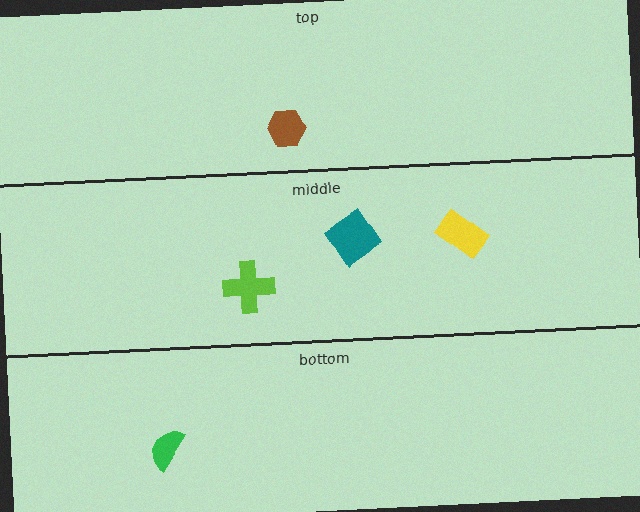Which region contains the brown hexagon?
The top region.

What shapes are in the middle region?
The teal diamond, the yellow rectangle, the lime cross.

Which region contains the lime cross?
The middle region.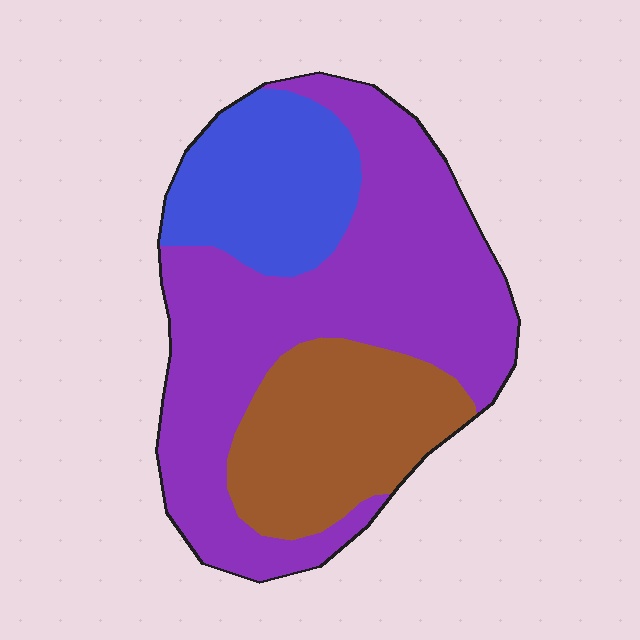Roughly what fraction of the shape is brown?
Brown takes up about one quarter (1/4) of the shape.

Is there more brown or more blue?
Brown.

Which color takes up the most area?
Purple, at roughly 55%.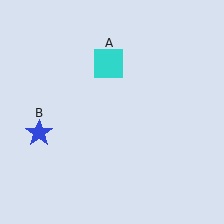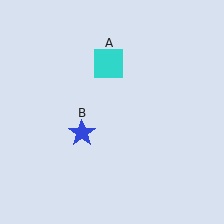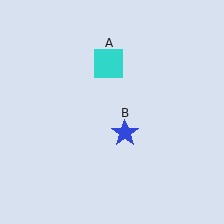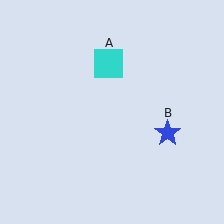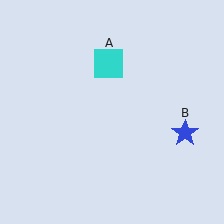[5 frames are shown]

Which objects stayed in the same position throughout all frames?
Cyan square (object A) remained stationary.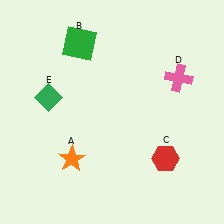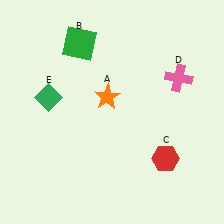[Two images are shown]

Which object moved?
The orange star (A) moved up.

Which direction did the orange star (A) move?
The orange star (A) moved up.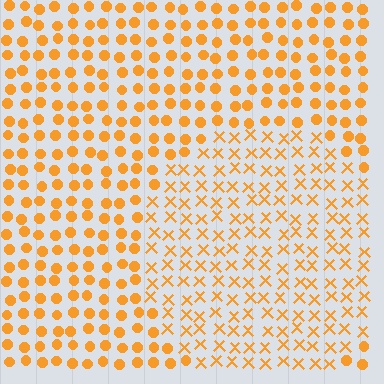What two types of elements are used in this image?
The image uses X marks inside the circle region and circles outside it.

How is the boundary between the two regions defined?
The boundary is defined by a change in element shape: X marks inside vs. circles outside. All elements share the same color and spacing.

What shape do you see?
I see a circle.